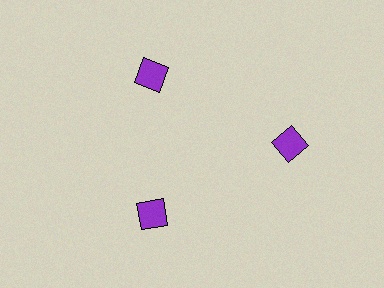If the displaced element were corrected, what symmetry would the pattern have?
It would have 3-fold rotational symmetry — the pattern would map onto itself every 120 degrees.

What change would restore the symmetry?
The symmetry would be restored by moving it inward, back onto the ring so that all 3 squares sit at equal angles and equal distance from the center.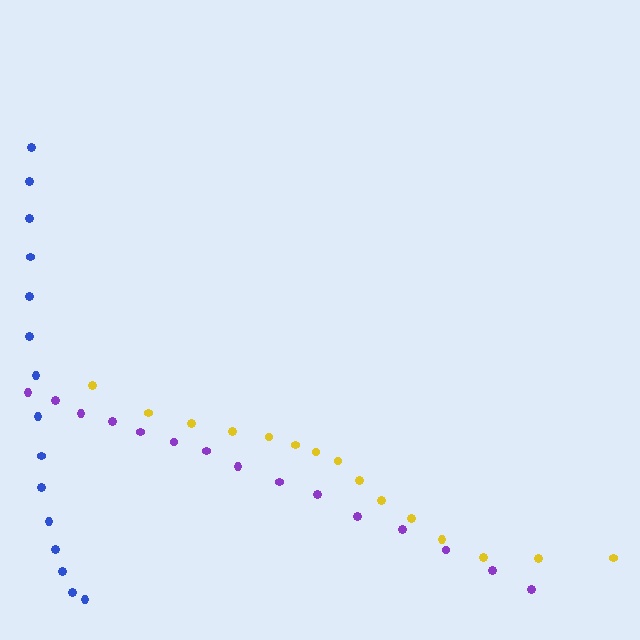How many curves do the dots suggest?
There are 3 distinct paths.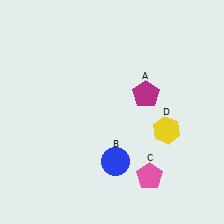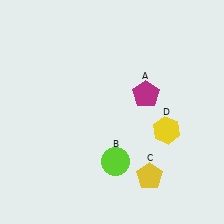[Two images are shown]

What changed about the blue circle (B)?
In Image 1, B is blue. In Image 2, it changed to lime.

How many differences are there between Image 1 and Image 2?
There are 2 differences between the two images.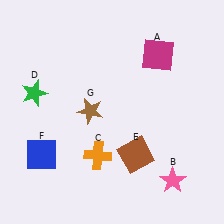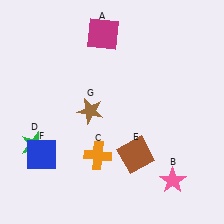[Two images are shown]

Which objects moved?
The objects that moved are: the magenta square (A), the green star (D).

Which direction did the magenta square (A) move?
The magenta square (A) moved left.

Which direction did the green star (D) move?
The green star (D) moved down.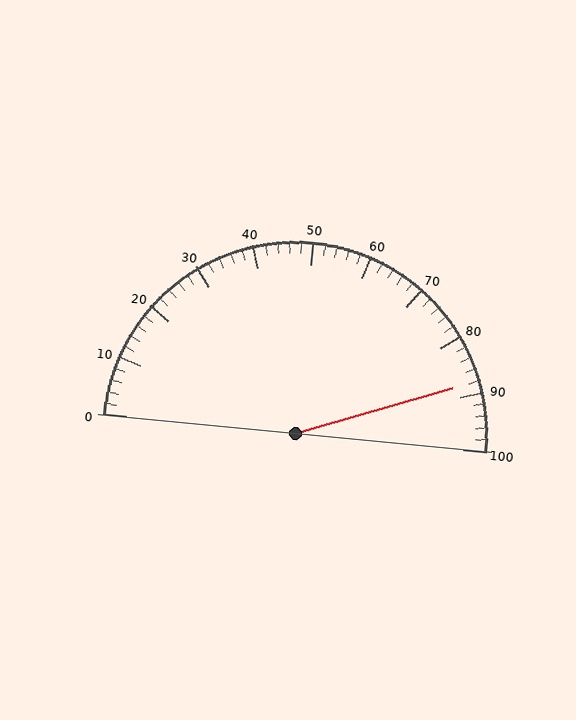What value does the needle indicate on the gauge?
The needle indicates approximately 88.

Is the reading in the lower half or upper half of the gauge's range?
The reading is in the upper half of the range (0 to 100).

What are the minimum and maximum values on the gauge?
The gauge ranges from 0 to 100.